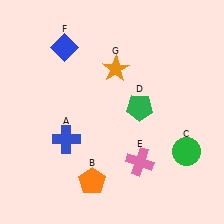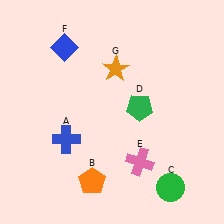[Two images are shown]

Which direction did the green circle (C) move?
The green circle (C) moved down.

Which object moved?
The green circle (C) moved down.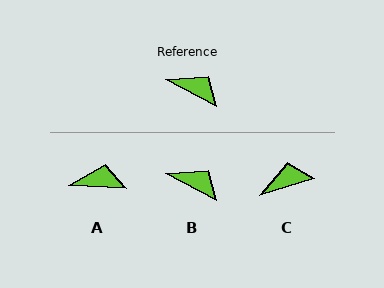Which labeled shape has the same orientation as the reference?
B.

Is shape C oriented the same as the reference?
No, it is off by about 45 degrees.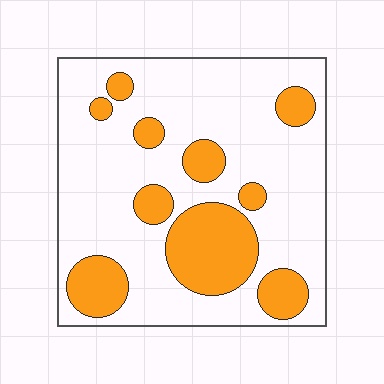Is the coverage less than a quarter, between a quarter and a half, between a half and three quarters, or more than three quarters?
Between a quarter and a half.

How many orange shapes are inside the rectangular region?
10.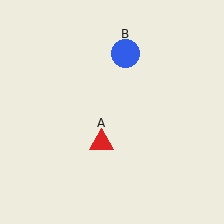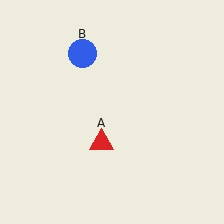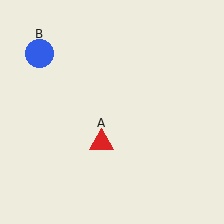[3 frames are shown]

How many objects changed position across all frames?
1 object changed position: blue circle (object B).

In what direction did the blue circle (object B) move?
The blue circle (object B) moved left.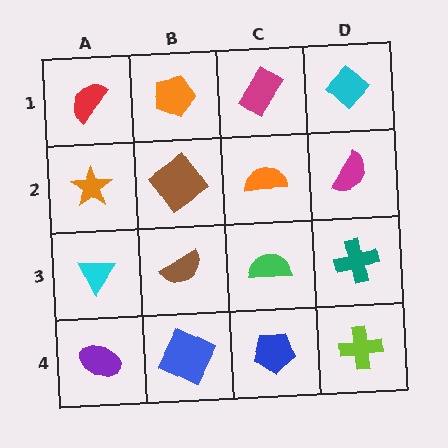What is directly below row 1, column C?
An orange semicircle.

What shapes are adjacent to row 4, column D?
A teal cross (row 3, column D), a blue pentagon (row 4, column C).